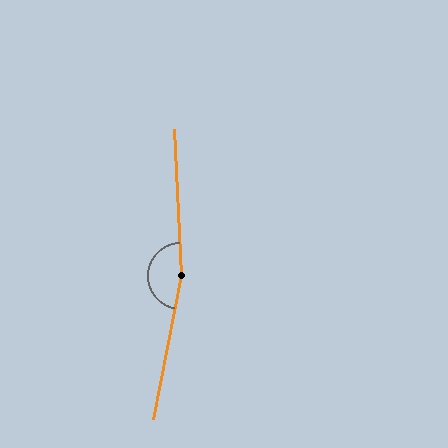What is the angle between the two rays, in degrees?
Approximately 167 degrees.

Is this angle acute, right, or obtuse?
It is obtuse.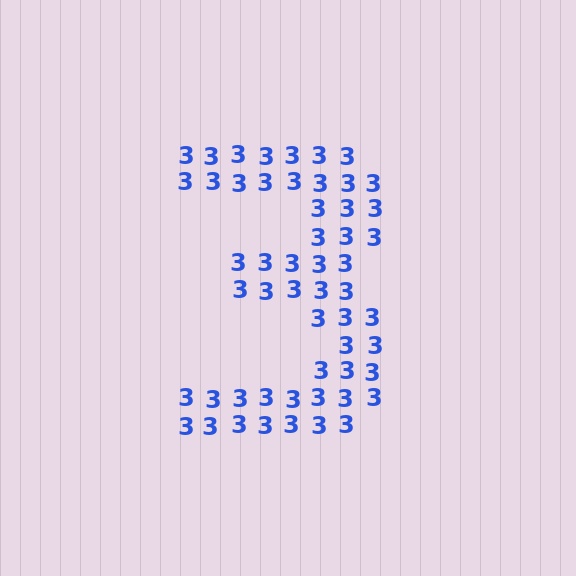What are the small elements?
The small elements are digit 3's.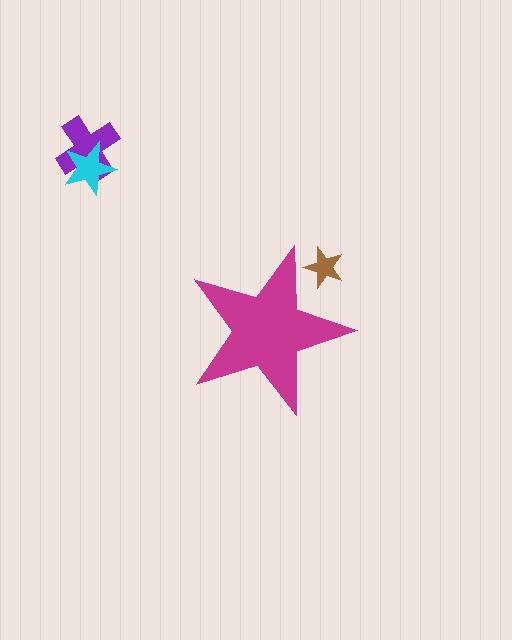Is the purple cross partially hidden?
No, the purple cross is fully visible.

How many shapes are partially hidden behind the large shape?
1 shape is partially hidden.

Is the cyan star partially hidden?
No, the cyan star is fully visible.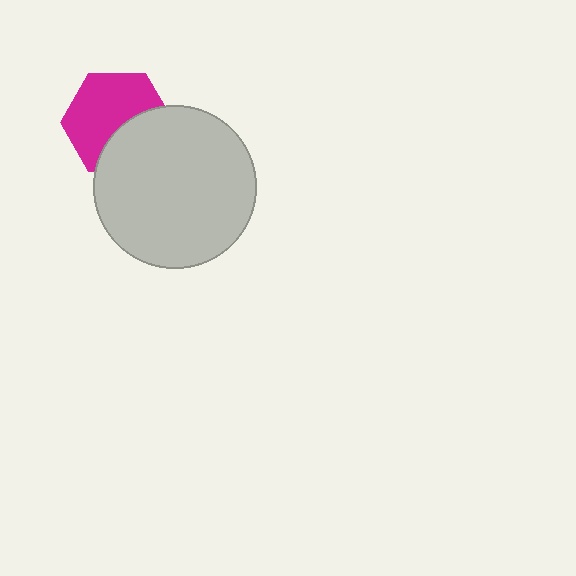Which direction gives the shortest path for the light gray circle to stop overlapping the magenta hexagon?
Moving toward the lower-right gives the shortest separation.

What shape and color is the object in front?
The object in front is a light gray circle.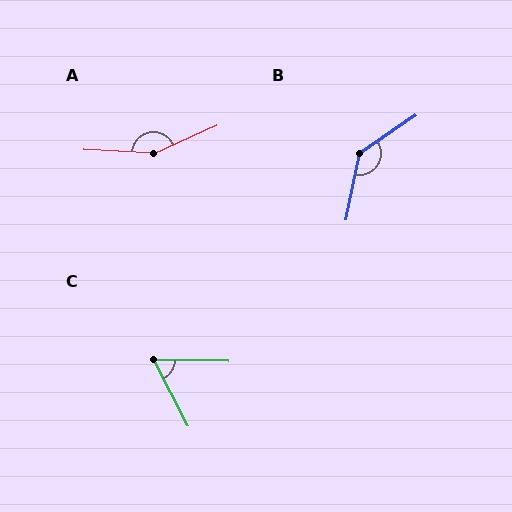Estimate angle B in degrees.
Approximately 135 degrees.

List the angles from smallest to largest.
C (62°), B (135°), A (153°).